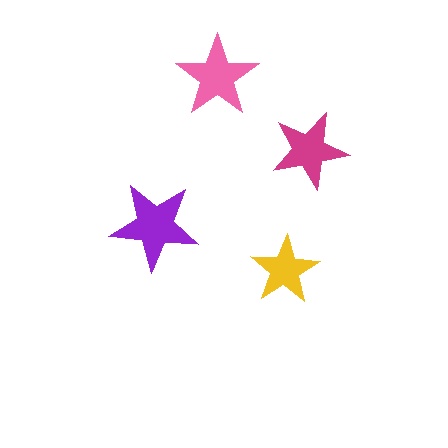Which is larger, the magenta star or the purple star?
The purple one.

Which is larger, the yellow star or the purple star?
The purple one.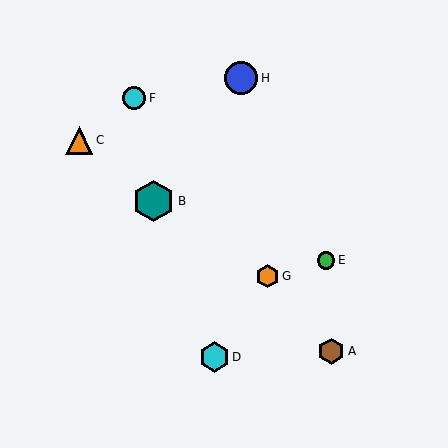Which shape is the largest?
The teal hexagon (labeled B) is the largest.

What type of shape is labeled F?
Shape F is a cyan circle.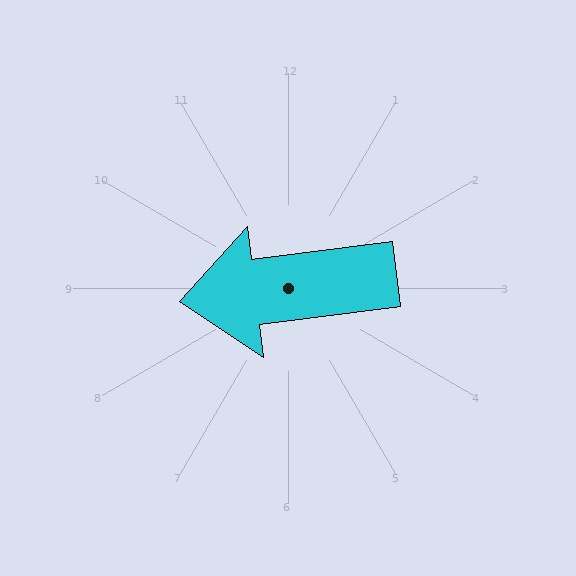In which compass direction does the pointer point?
West.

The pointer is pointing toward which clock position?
Roughly 9 o'clock.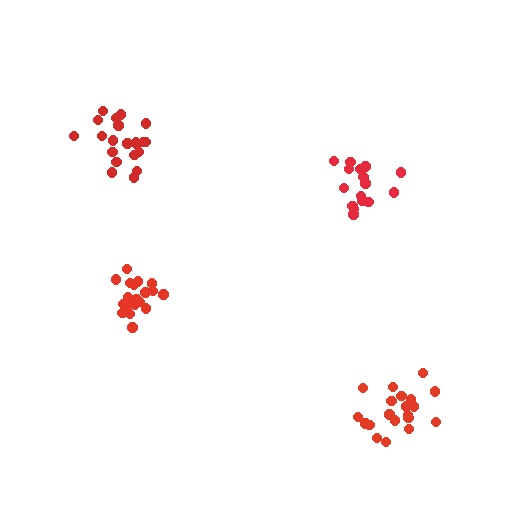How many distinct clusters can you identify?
There are 4 distinct clusters.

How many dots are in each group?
Group 1: 19 dots, Group 2: 21 dots, Group 3: 20 dots, Group 4: 16 dots (76 total).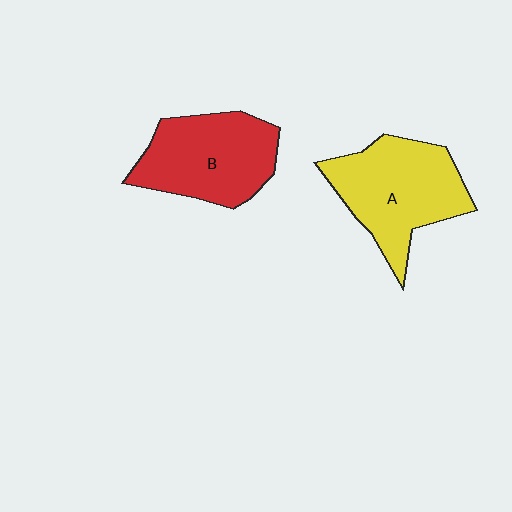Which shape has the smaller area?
Shape B (red).